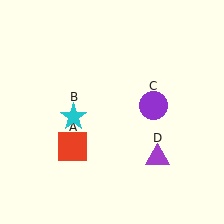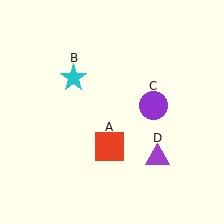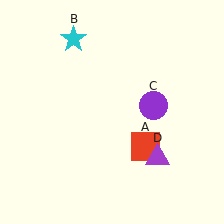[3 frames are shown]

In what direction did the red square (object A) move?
The red square (object A) moved right.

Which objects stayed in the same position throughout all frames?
Purple circle (object C) and purple triangle (object D) remained stationary.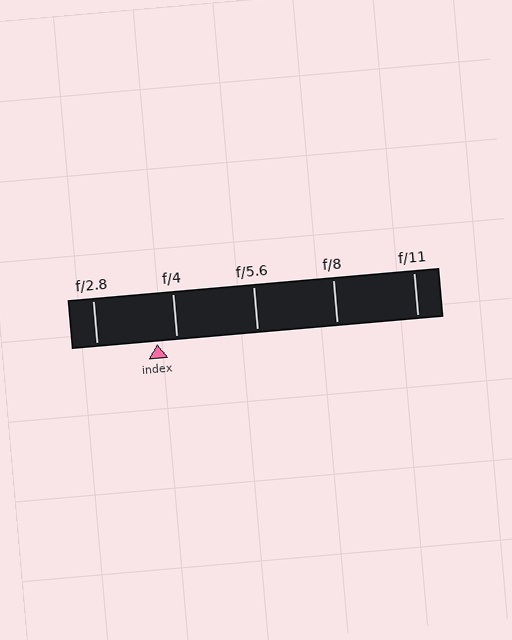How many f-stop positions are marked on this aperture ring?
There are 5 f-stop positions marked.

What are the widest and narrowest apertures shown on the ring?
The widest aperture shown is f/2.8 and the narrowest is f/11.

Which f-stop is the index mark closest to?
The index mark is closest to f/4.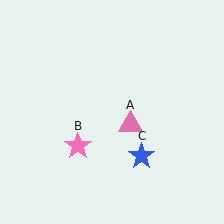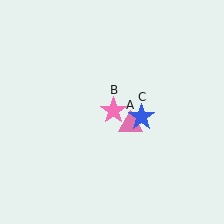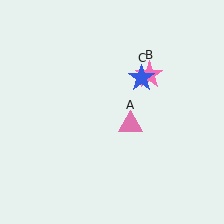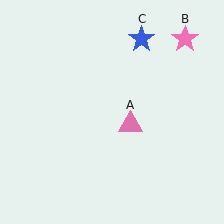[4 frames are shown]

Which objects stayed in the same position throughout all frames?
Pink triangle (object A) remained stationary.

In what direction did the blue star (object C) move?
The blue star (object C) moved up.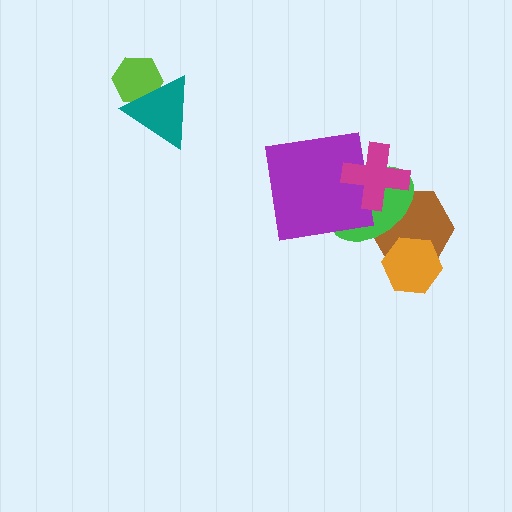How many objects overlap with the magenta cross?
3 objects overlap with the magenta cross.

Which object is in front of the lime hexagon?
The teal triangle is in front of the lime hexagon.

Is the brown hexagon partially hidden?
Yes, it is partially covered by another shape.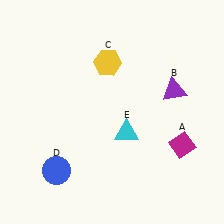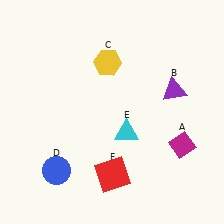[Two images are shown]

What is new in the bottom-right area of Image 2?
A red square (F) was added in the bottom-right area of Image 2.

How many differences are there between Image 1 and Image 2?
There is 1 difference between the two images.